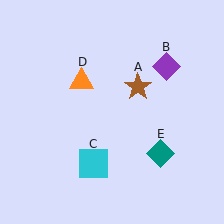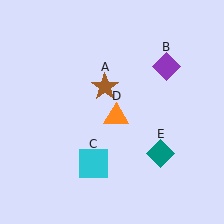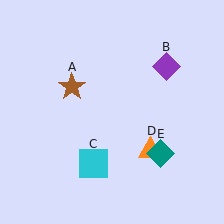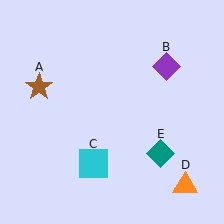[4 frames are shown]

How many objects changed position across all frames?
2 objects changed position: brown star (object A), orange triangle (object D).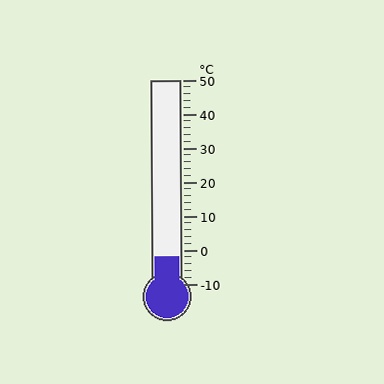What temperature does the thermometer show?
The thermometer shows approximately -2°C.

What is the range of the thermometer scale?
The thermometer scale ranges from -10°C to 50°C.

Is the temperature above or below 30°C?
The temperature is below 30°C.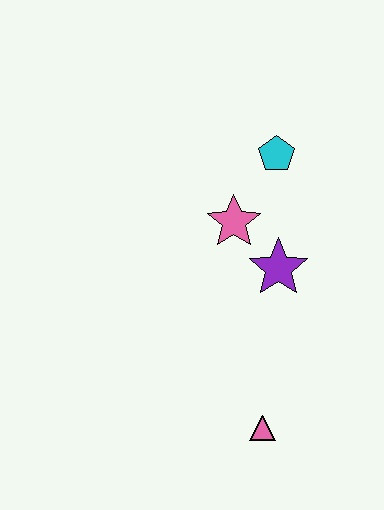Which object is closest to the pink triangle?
The purple star is closest to the pink triangle.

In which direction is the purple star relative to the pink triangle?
The purple star is above the pink triangle.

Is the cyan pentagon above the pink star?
Yes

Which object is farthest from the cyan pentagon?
The pink triangle is farthest from the cyan pentagon.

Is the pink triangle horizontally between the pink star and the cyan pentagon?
Yes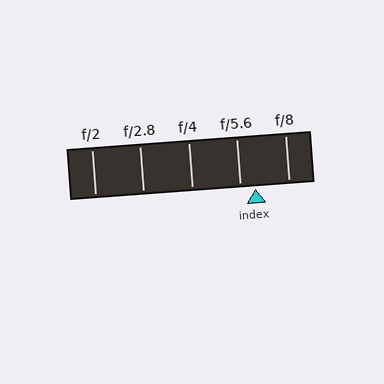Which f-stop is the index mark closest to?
The index mark is closest to f/5.6.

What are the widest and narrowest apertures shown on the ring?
The widest aperture shown is f/2 and the narrowest is f/8.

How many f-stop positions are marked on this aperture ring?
There are 5 f-stop positions marked.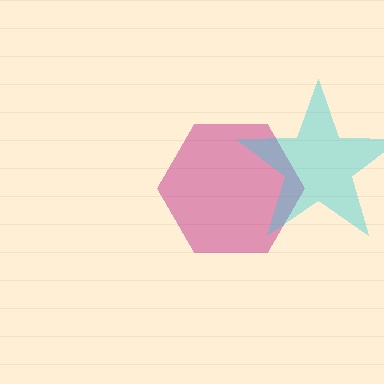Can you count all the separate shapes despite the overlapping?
Yes, there are 2 separate shapes.